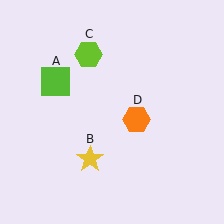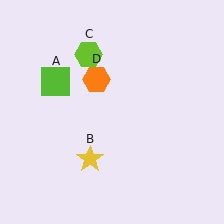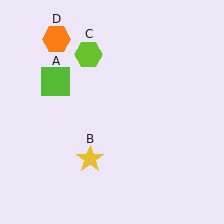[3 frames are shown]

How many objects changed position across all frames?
1 object changed position: orange hexagon (object D).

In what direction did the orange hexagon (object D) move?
The orange hexagon (object D) moved up and to the left.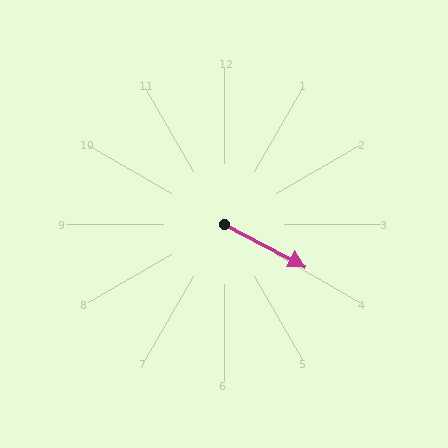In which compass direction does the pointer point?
Southeast.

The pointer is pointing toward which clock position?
Roughly 4 o'clock.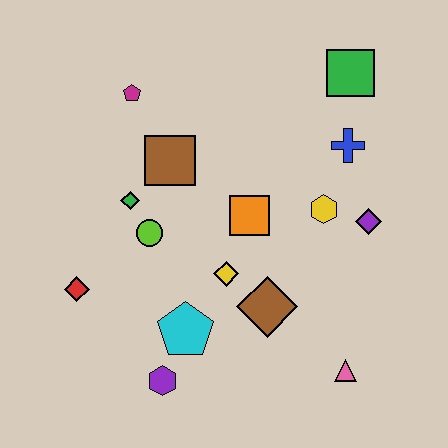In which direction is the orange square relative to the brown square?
The orange square is to the right of the brown square.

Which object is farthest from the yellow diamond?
The green square is farthest from the yellow diamond.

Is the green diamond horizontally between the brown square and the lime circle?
No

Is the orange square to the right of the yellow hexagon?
No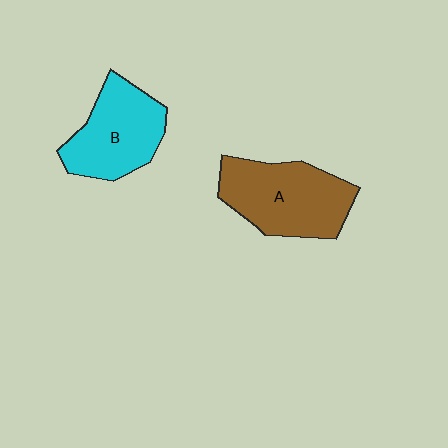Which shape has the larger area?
Shape A (brown).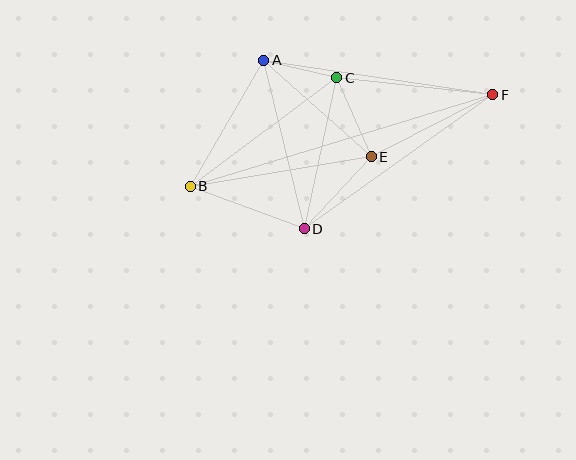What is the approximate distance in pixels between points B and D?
The distance between B and D is approximately 122 pixels.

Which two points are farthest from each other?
Points B and F are farthest from each other.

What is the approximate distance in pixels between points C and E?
The distance between C and E is approximately 86 pixels.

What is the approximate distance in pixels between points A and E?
The distance between A and E is approximately 145 pixels.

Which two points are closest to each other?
Points A and C are closest to each other.